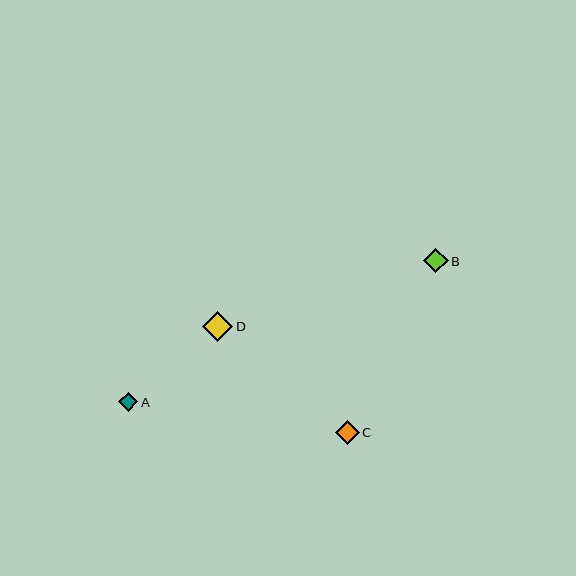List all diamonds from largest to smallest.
From largest to smallest: D, B, C, A.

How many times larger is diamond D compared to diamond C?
Diamond D is approximately 1.2 times the size of diamond C.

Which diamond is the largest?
Diamond D is the largest with a size of approximately 30 pixels.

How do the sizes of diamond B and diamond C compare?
Diamond B and diamond C are approximately the same size.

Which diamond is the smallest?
Diamond A is the smallest with a size of approximately 19 pixels.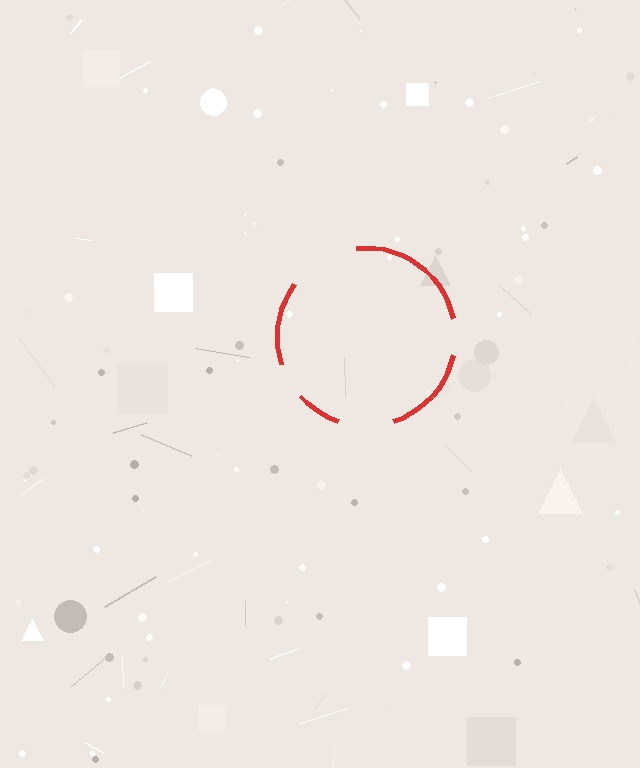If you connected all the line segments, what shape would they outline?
They would outline a circle.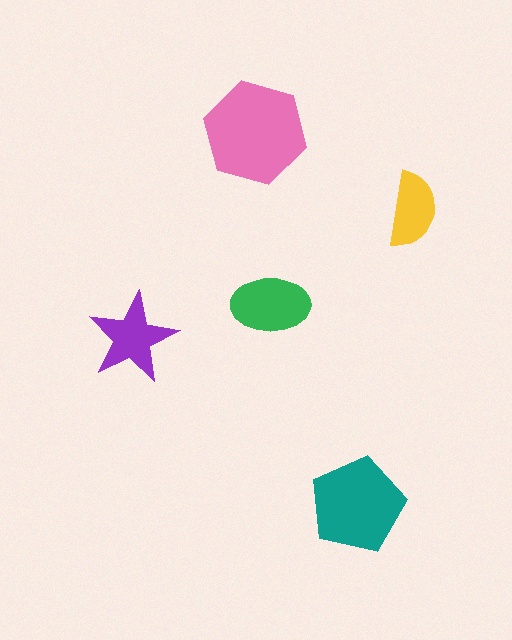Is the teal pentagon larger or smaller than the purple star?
Larger.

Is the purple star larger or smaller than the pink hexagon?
Smaller.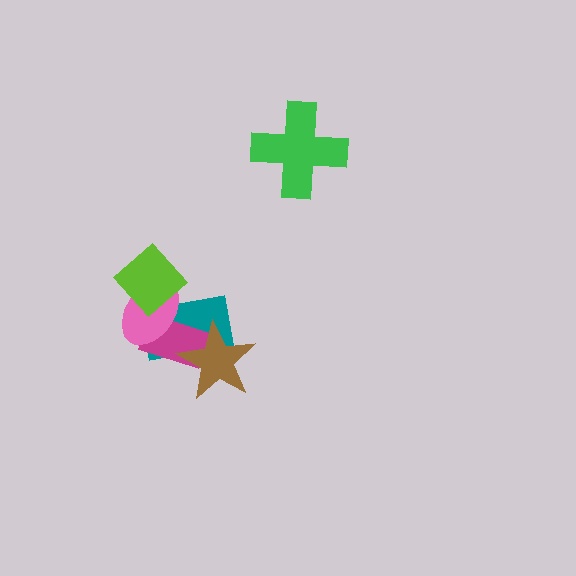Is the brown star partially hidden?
No, no other shape covers it.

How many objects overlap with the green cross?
0 objects overlap with the green cross.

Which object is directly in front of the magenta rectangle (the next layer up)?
The pink ellipse is directly in front of the magenta rectangle.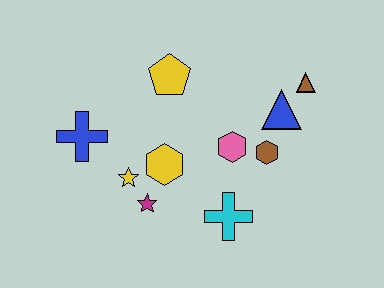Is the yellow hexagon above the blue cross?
No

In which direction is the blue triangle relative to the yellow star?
The blue triangle is to the right of the yellow star.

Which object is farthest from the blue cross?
The brown triangle is farthest from the blue cross.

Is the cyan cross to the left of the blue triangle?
Yes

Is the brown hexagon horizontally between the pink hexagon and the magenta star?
No